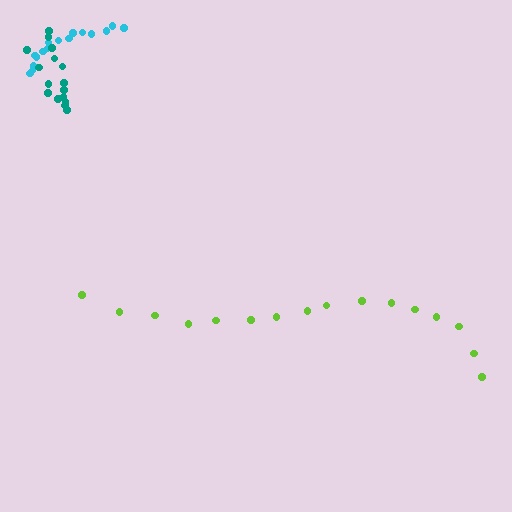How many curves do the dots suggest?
There are 3 distinct paths.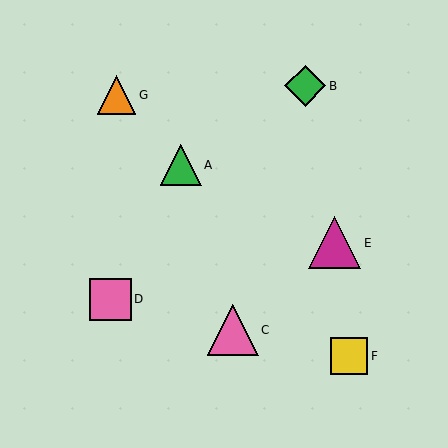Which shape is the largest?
The magenta triangle (labeled E) is the largest.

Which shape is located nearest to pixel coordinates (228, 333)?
The pink triangle (labeled C) at (233, 330) is nearest to that location.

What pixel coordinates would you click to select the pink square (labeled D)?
Click at (110, 299) to select the pink square D.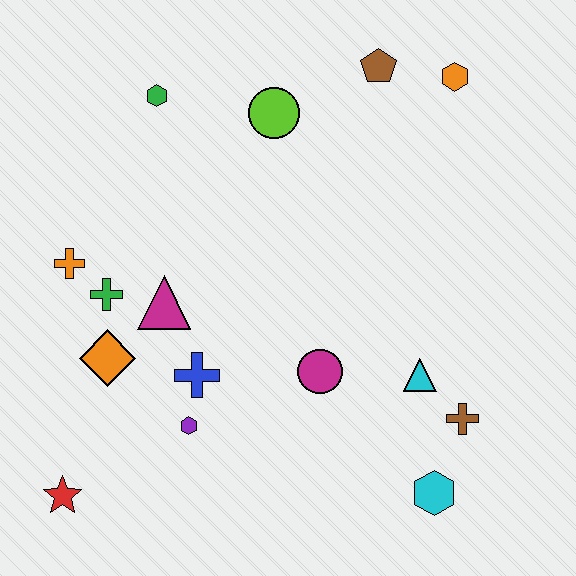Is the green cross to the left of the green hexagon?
Yes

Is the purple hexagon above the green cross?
No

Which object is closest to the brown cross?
The cyan triangle is closest to the brown cross.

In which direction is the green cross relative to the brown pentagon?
The green cross is to the left of the brown pentagon.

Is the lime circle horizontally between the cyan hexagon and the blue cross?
Yes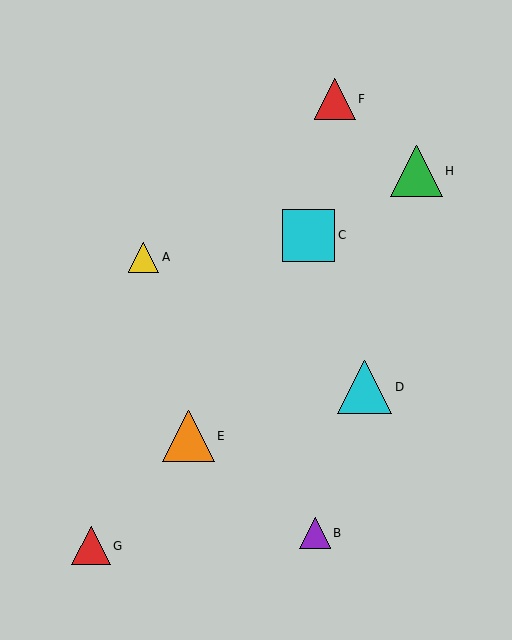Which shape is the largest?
The cyan triangle (labeled D) is the largest.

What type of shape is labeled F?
Shape F is a red triangle.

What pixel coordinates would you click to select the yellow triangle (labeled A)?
Click at (143, 257) to select the yellow triangle A.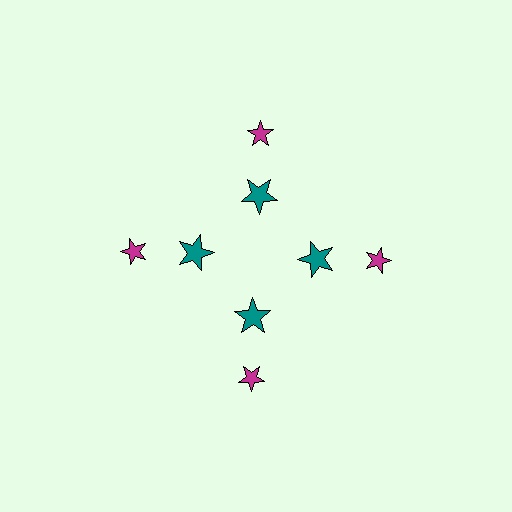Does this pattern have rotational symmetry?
Yes, this pattern has 4-fold rotational symmetry. It looks the same after rotating 90 degrees around the center.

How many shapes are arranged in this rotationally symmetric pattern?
There are 8 shapes, arranged in 4 groups of 2.